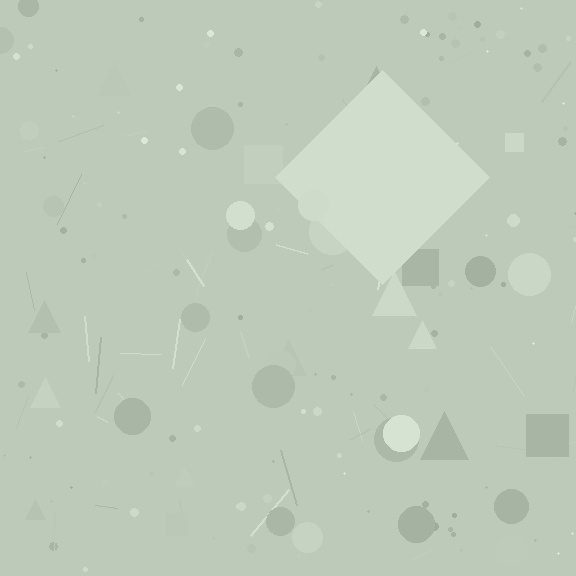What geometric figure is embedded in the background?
A diamond is embedded in the background.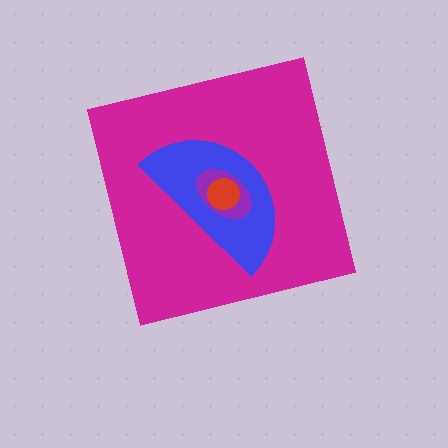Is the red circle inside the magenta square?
Yes.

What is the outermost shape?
The magenta square.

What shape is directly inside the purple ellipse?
The red circle.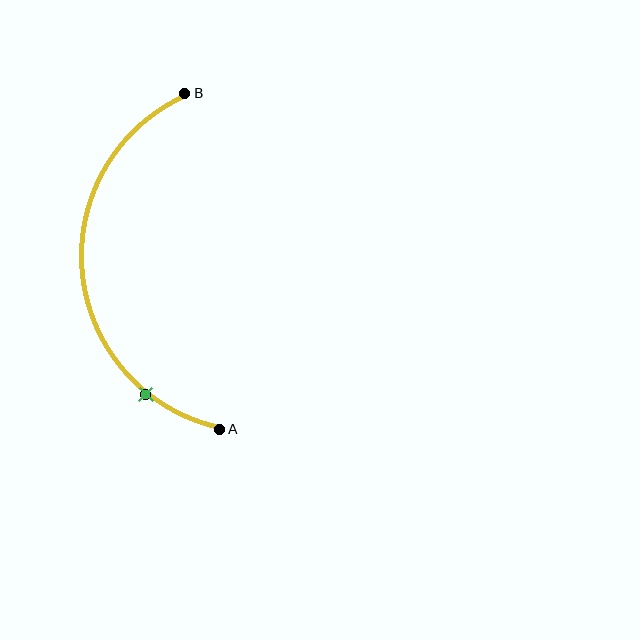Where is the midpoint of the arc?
The arc midpoint is the point on the curve farthest from the straight line joining A and B. It sits to the left of that line.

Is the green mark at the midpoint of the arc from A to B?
No. The green mark lies on the arc but is closer to endpoint A. The arc midpoint would be at the point on the curve equidistant along the arc from both A and B.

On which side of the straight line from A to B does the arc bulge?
The arc bulges to the left of the straight line connecting A and B.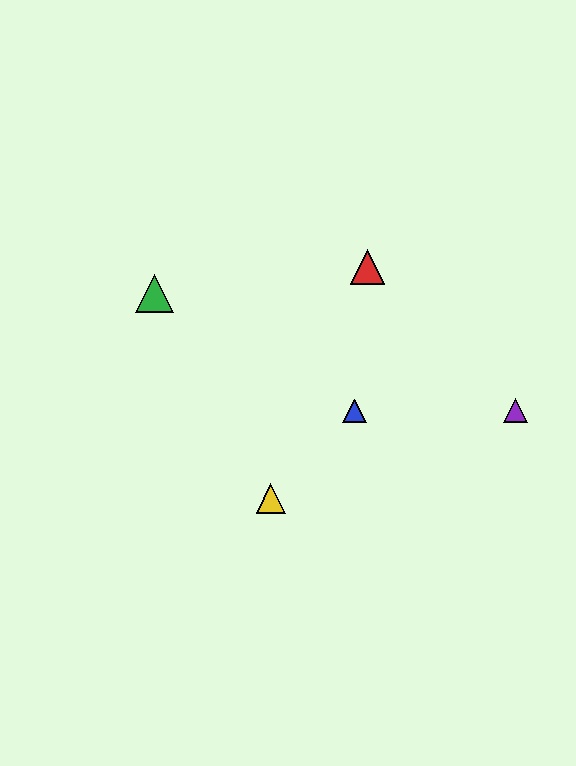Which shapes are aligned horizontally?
The blue triangle, the purple triangle are aligned horizontally.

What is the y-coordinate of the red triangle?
The red triangle is at y≈267.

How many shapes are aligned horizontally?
2 shapes (the blue triangle, the purple triangle) are aligned horizontally.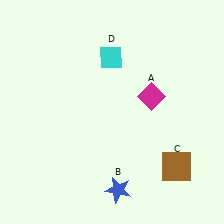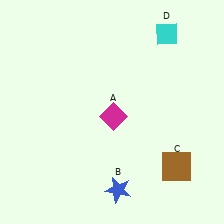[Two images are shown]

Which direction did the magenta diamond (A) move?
The magenta diamond (A) moved left.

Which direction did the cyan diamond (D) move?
The cyan diamond (D) moved right.